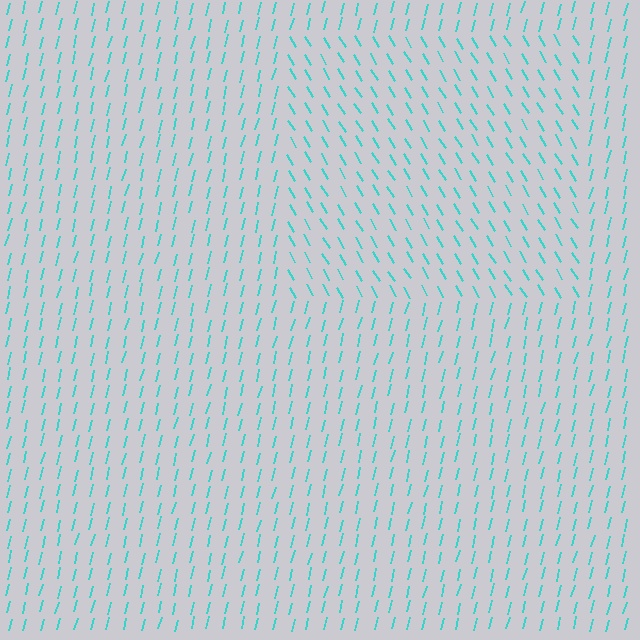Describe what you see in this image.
The image is filled with small cyan line segments. A rectangle region in the image has lines oriented differently from the surrounding lines, creating a visible texture boundary.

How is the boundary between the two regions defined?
The boundary is defined purely by a change in line orientation (approximately 45 degrees difference). All lines are the same color and thickness.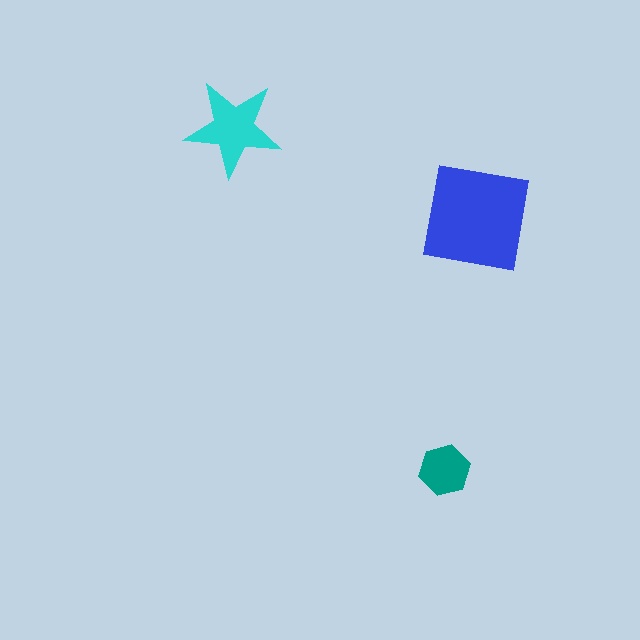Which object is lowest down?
The teal hexagon is bottommost.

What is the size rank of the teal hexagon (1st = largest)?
3rd.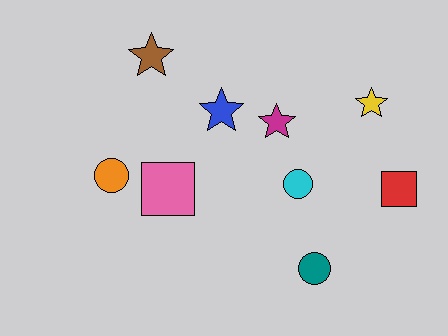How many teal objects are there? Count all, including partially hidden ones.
There is 1 teal object.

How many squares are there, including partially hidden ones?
There are 2 squares.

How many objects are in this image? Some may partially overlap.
There are 9 objects.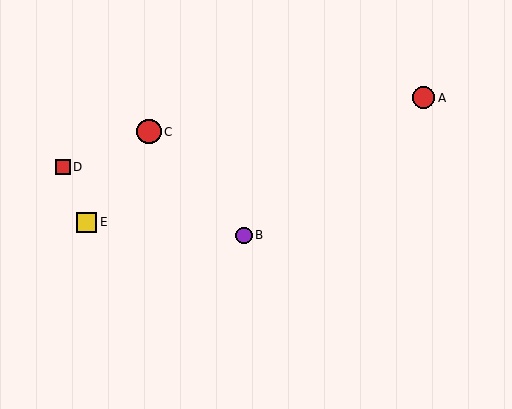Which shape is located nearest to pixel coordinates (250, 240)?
The purple circle (labeled B) at (244, 235) is nearest to that location.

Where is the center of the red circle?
The center of the red circle is at (149, 132).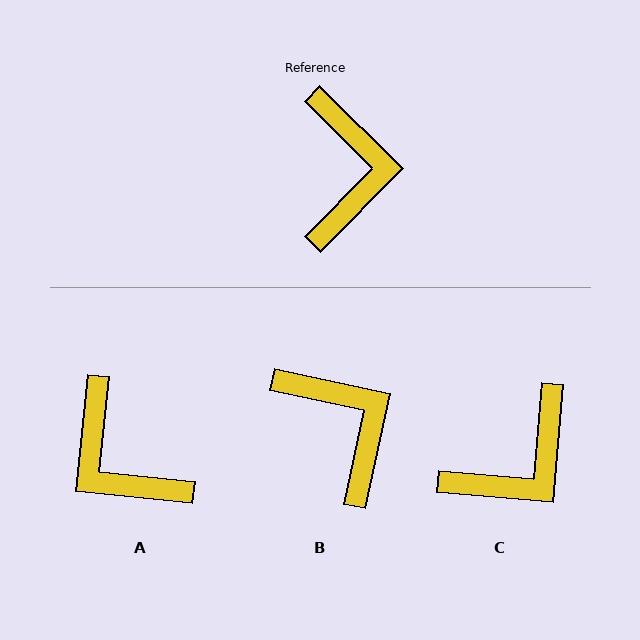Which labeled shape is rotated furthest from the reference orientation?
A, about 141 degrees away.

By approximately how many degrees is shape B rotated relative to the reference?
Approximately 33 degrees counter-clockwise.